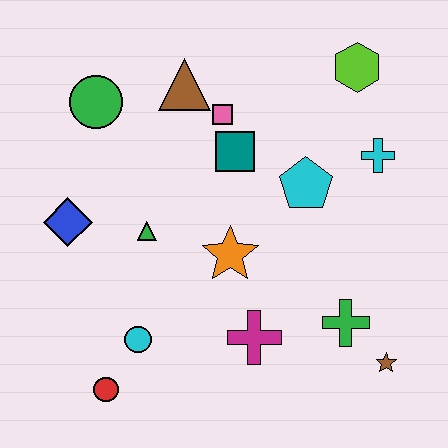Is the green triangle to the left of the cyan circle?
No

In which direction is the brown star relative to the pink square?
The brown star is below the pink square.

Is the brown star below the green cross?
Yes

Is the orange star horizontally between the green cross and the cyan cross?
No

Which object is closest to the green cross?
The brown star is closest to the green cross.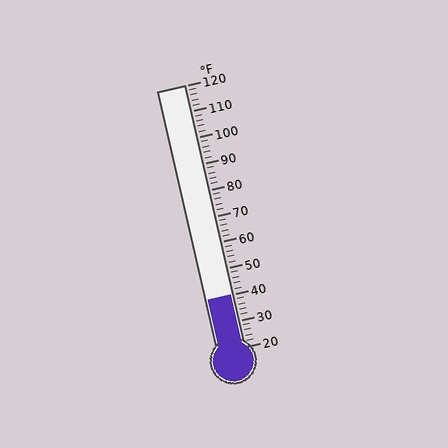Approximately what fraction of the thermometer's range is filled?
The thermometer is filled to approximately 20% of its range.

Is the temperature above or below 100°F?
The temperature is below 100°F.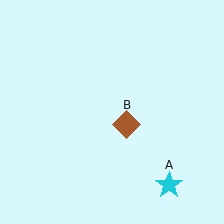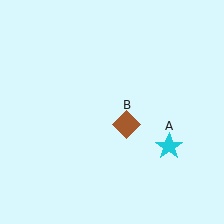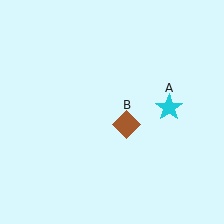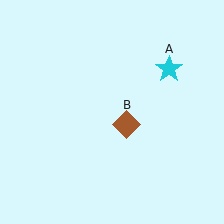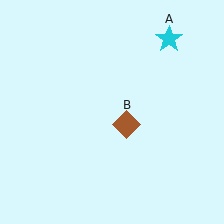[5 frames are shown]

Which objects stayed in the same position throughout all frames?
Brown diamond (object B) remained stationary.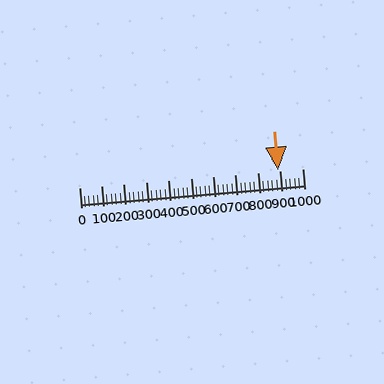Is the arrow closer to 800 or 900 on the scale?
The arrow is closer to 900.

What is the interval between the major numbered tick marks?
The major tick marks are spaced 100 units apart.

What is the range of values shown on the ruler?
The ruler shows values from 0 to 1000.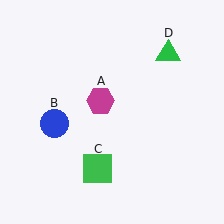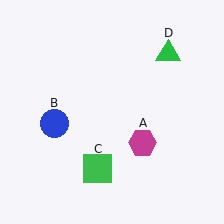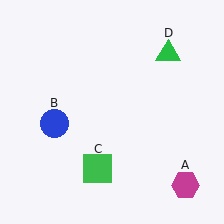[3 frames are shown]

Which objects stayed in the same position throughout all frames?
Blue circle (object B) and green square (object C) and green triangle (object D) remained stationary.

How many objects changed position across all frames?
1 object changed position: magenta hexagon (object A).